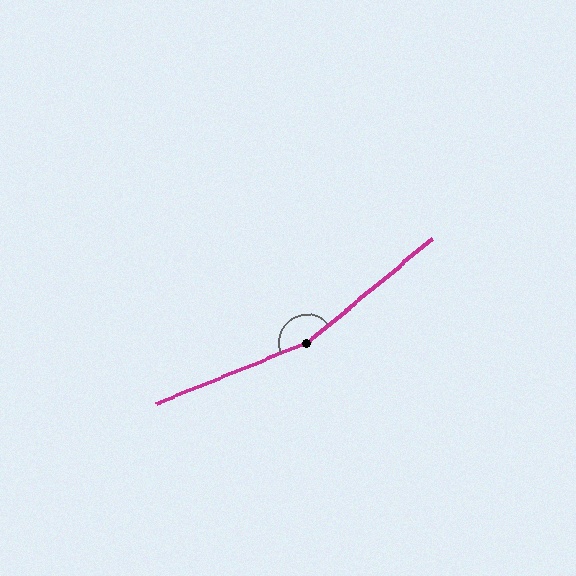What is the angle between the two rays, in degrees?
Approximately 163 degrees.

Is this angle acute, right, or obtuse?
It is obtuse.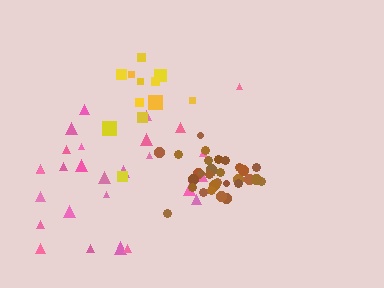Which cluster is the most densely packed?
Brown.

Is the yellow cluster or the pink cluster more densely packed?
Yellow.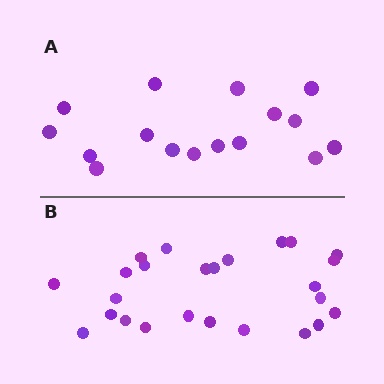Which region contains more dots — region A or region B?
Region B (the bottom region) has more dots.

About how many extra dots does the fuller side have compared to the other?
Region B has roughly 8 or so more dots than region A.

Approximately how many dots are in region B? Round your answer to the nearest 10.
About 20 dots. (The exact count is 25, which rounds to 20.)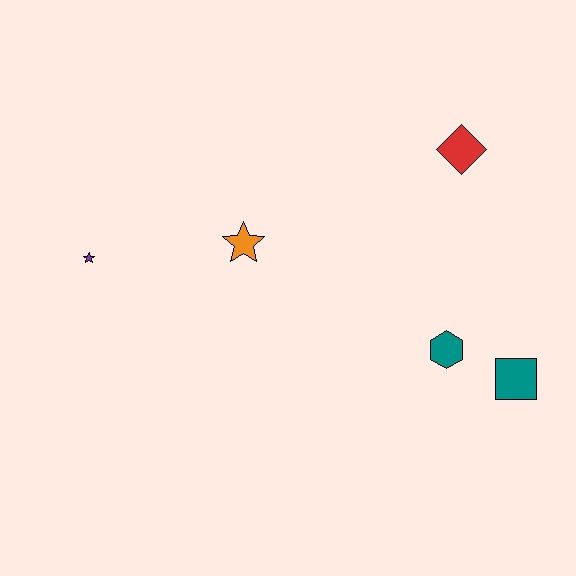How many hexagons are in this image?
There is 1 hexagon.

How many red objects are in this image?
There is 1 red object.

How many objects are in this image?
There are 5 objects.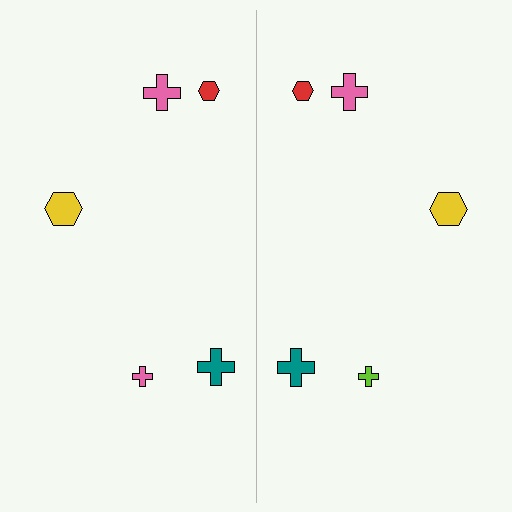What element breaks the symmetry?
The lime cross on the right side breaks the symmetry — its mirror counterpart is pink.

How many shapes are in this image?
There are 10 shapes in this image.